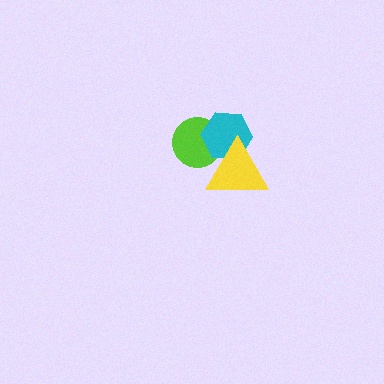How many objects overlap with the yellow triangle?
2 objects overlap with the yellow triangle.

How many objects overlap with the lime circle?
2 objects overlap with the lime circle.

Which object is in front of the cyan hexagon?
The yellow triangle is in front of the cyan hexagon.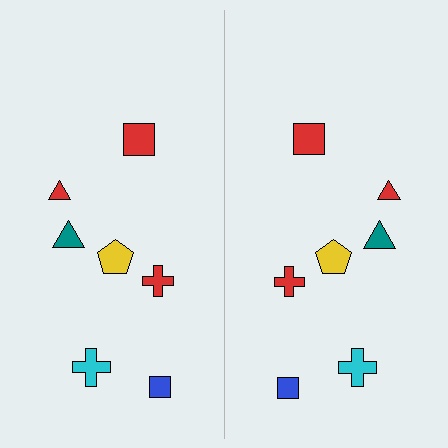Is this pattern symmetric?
Yes, this pattern has bilateral (reflection) symmetry.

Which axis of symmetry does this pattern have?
The pattern has a vertical axis of symmetry running through the center of the image.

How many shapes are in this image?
There are 14 shapes in this image.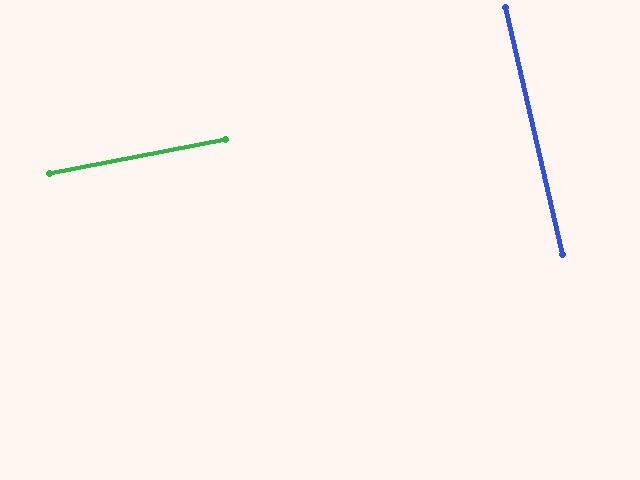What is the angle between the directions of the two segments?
Approximately 88 degrees.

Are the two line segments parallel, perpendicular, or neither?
Perpendicular — they meet at approximately 88°.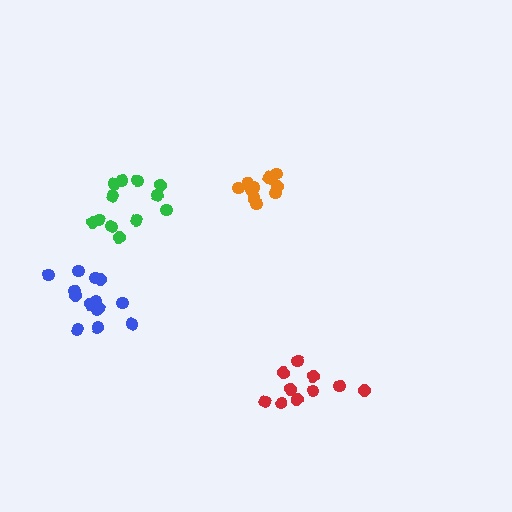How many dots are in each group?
Group 1: 11 dots, Group 2: 14 dots, Group 3: 10 dots, Group 4: 12 dots (47 total).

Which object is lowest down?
The red cluster is bottommost.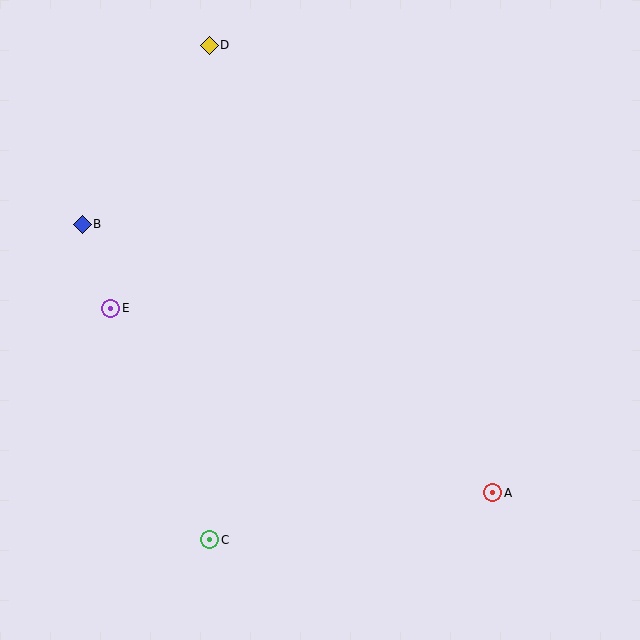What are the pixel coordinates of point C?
Point C is at (210, 540).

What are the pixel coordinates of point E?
Point E is at (111, 308).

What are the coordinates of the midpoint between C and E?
The midpoint between C and E is at (160, 424).